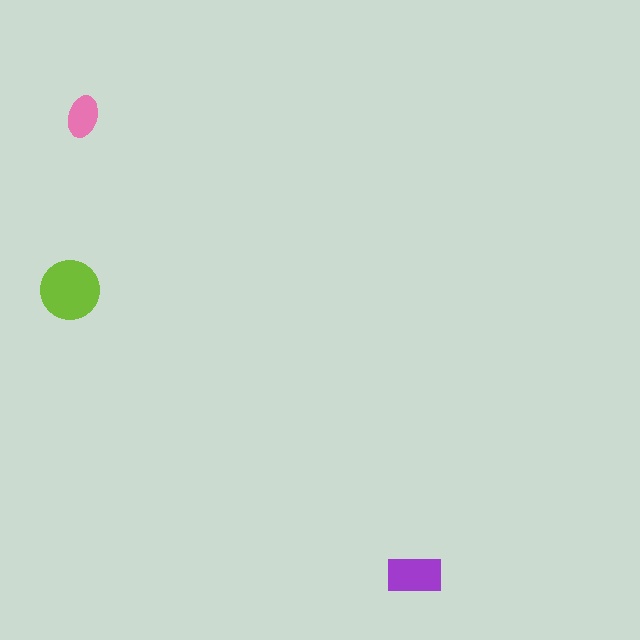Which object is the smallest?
The pink ellipse.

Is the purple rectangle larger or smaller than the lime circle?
Smaller.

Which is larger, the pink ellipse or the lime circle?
The lime circle.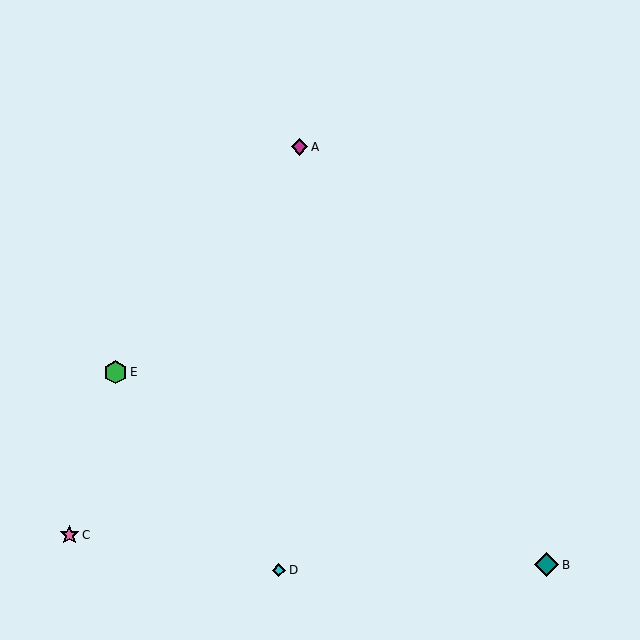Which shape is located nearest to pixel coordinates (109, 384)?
The green hexagon (labeled E) at (115, 372) is nearest to that location.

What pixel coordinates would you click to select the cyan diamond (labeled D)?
Click at (279, 570) to select the cyan diamond D.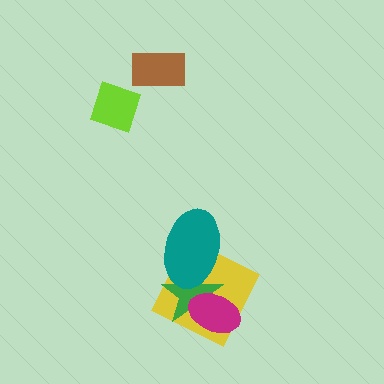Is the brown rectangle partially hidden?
No, no other shape covers it.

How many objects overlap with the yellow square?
3 objects overlap with the yellow square.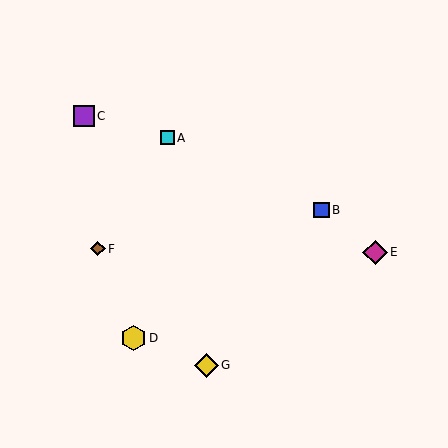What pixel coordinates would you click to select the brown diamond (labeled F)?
Click at (98, 249) to select the brown diamond F.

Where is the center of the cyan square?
The center of the cyan square is at (167, 138).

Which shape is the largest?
The yellow hexagon (labeled D) is the largest.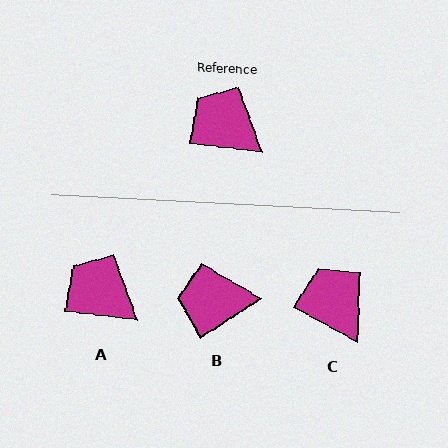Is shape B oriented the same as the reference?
No, it is off by about 40 degrees.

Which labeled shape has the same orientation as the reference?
A.